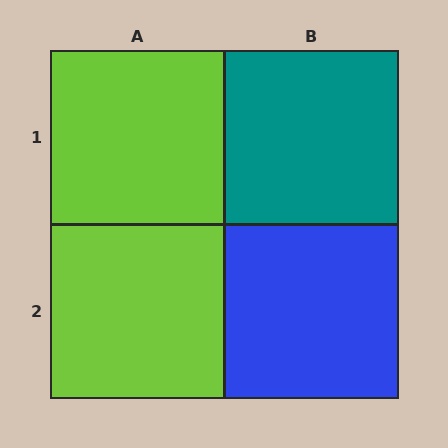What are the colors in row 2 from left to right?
Lime, blue.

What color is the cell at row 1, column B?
Teal.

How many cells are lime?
2 cells are lime.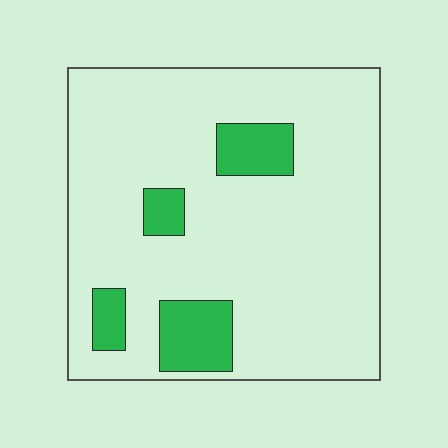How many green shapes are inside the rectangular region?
4.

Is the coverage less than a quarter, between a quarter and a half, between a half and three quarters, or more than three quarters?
Less than a quarter.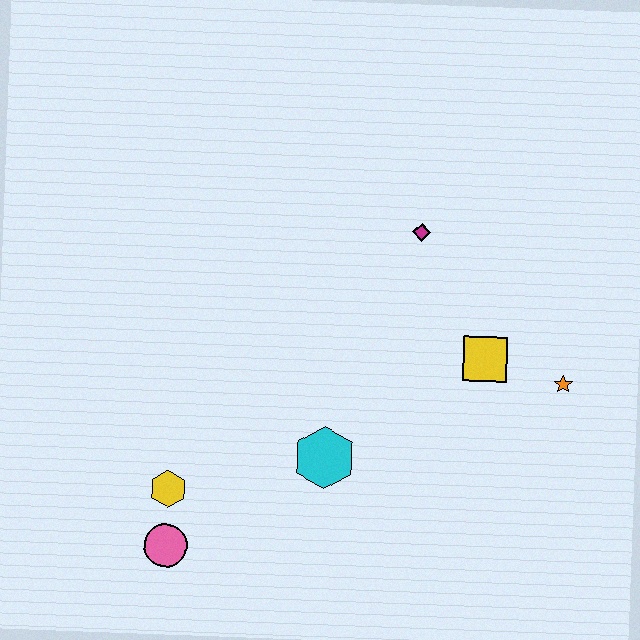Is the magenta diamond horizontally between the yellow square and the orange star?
No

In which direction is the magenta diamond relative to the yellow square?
The magenta diamond is above the yellow square.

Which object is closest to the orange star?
The yellow square is closest to the orange star.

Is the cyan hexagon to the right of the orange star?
No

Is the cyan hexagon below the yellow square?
Yes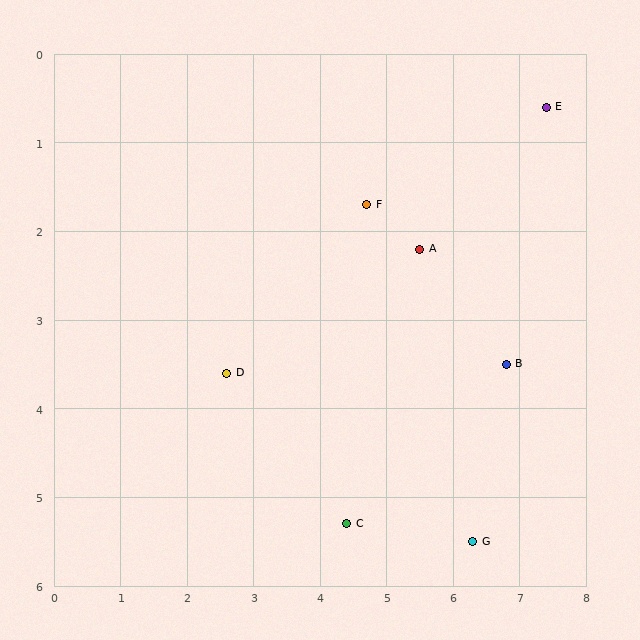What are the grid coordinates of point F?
Point F is at approximately (4.7, 1.7).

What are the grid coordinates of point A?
Point A is at approximately (5.5, 2.2).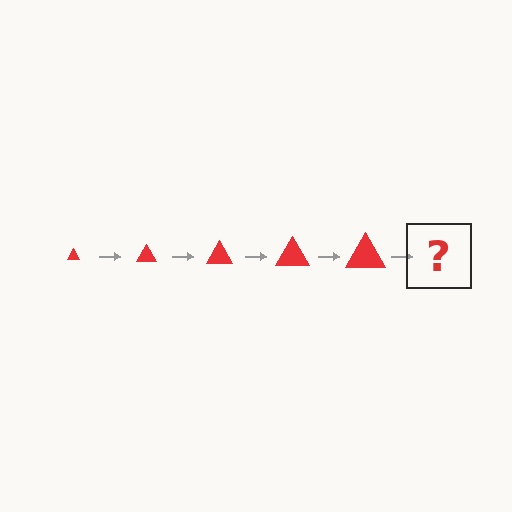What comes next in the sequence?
The next element should be a red triangle, larger than the previous one.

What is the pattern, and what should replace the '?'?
The pattern is that the triangle gets progressively larger each step. The '?' should be a red triangle, larger than the previous one.